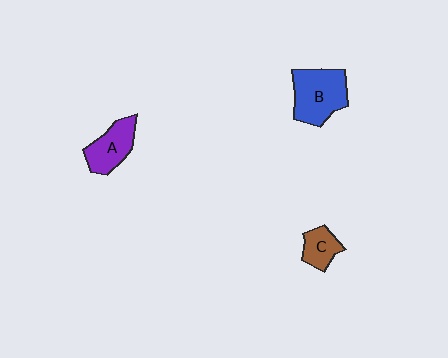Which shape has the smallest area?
Shape C (brown).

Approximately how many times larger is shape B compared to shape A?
Approximately 1.4 times.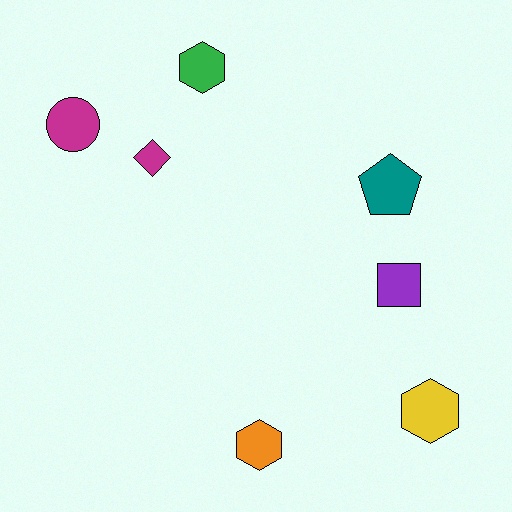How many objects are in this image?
There are 7 objects.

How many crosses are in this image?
There are no crosses.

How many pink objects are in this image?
There are no pink objects.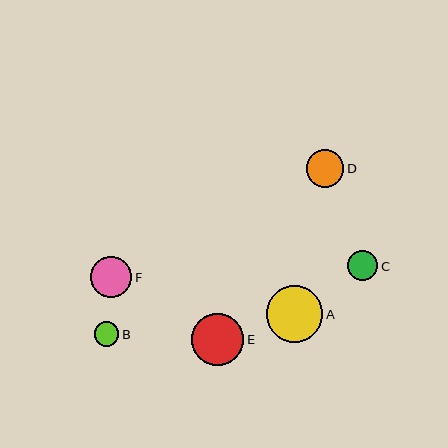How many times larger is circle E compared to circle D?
Circle E is approximately 1.4 times the size of circle D.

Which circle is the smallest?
Circle B is the smallest with a size of approximately 24 pixels.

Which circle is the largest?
Circle A is the largest with a size of approximately 56 pixels.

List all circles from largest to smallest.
From largest to smallest: A, E, F, D, C, B.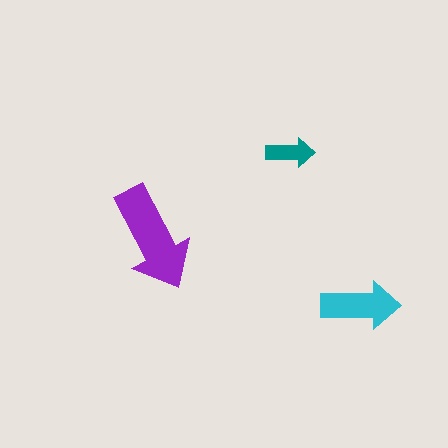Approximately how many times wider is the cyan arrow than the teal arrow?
About 1.5 times wider.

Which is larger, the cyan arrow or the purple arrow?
The purple one.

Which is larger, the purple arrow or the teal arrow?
The purple one.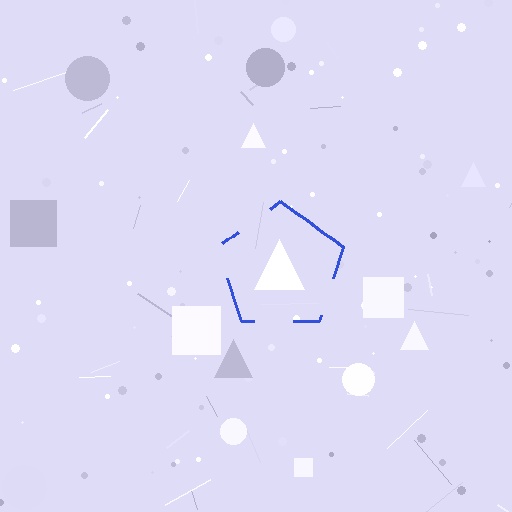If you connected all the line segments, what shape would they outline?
They would outline a pentagon.